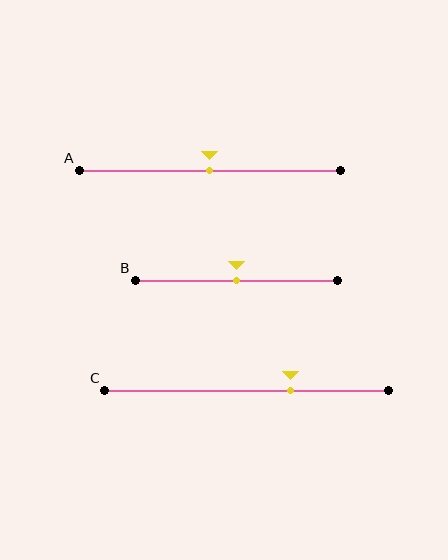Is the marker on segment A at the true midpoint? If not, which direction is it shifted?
Yes, the marker on segment A is at the true midpoint.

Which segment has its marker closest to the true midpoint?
Segment A has its marker closest to the true midpoint.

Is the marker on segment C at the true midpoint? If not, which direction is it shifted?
No, the marker on segment C is shifted to the right by about 15% of the segment length.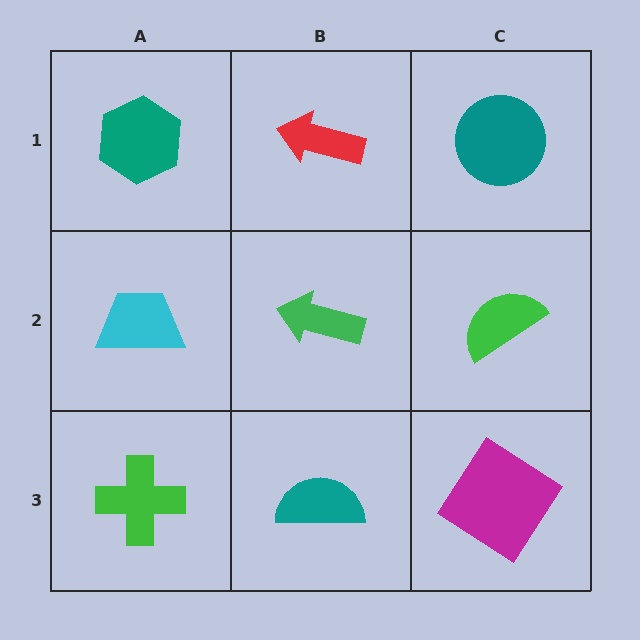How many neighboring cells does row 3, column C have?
2.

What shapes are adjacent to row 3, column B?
A green arrow (row 2, column B), a green cross (row 3, column A), a magenta diamond (row 3, column C).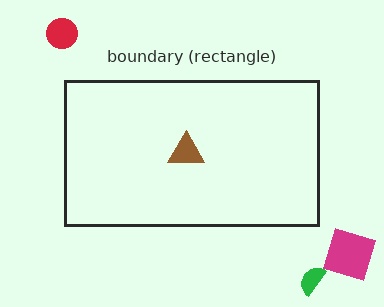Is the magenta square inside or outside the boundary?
Outside.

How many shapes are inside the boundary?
1 inside, 3 outside.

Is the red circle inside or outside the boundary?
Outside.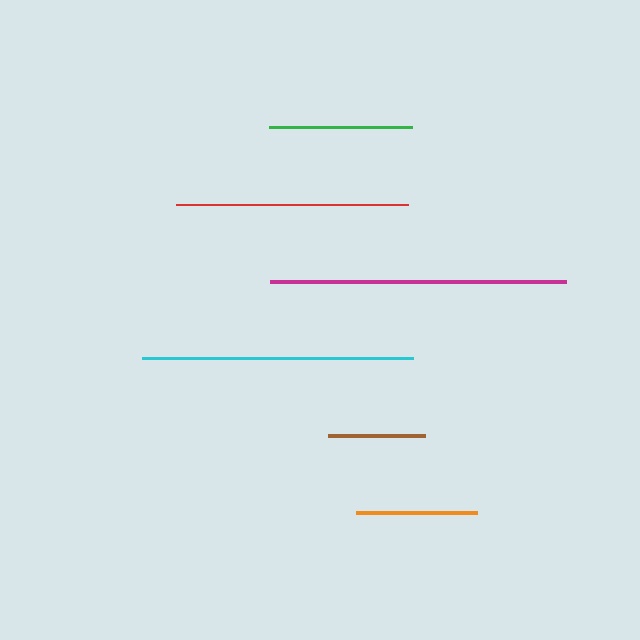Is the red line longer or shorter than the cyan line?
The cyan line is longer than the red line.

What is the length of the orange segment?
The orange segment is approximately 121 pixels long.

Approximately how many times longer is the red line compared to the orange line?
The red line is approximately 1.9 times the length of the orange line.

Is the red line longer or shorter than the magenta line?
The magenta line is longer than the red line.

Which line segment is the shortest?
The brown line is the shortest at approximately 97 pixels.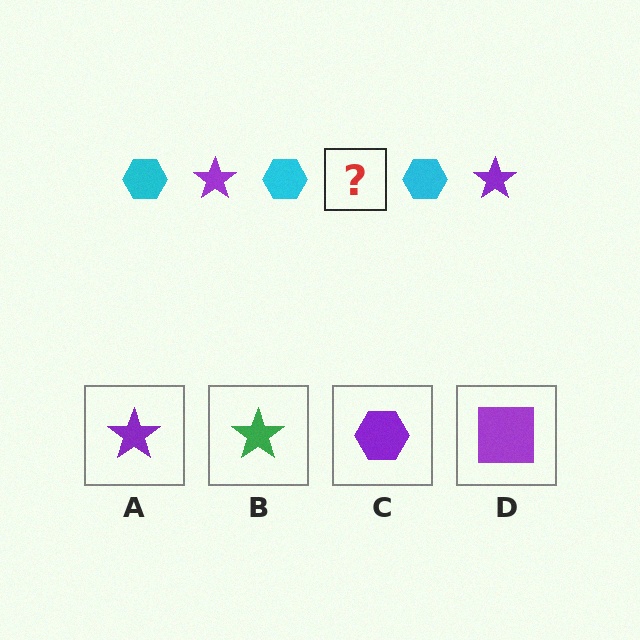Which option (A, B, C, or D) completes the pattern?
A.